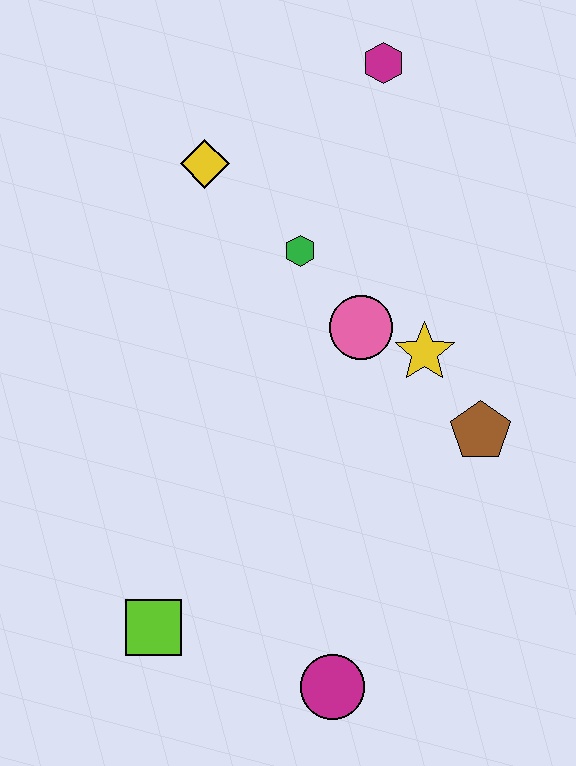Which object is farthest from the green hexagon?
The magenta circle is farthest from the green hexagon.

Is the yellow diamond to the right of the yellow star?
No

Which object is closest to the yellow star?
The pink circle is closest to the yellow star.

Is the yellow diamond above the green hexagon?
Yes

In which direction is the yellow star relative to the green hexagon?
The yellow star is to the right of the green hexagon.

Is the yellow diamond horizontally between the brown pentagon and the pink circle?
No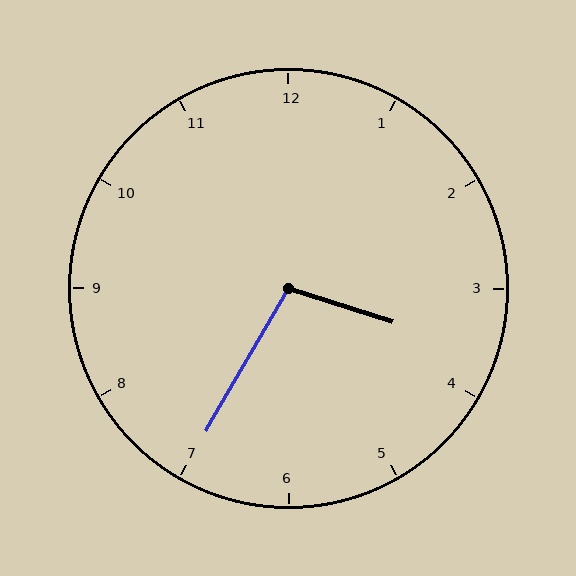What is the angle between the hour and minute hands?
Approximately 102 degrees.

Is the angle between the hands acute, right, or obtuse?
It is obtuse.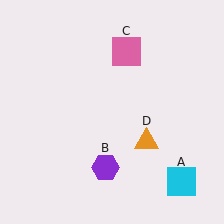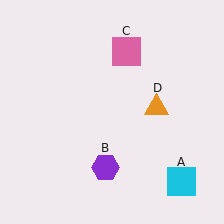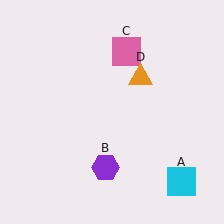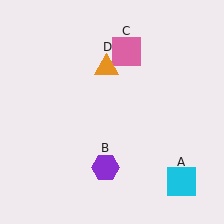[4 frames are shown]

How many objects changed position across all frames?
1 object changed position: orange triangle (object D).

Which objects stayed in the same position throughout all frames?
Cyan square (object A) and purple hexagon (object B) and pink square (object C) remained stationary.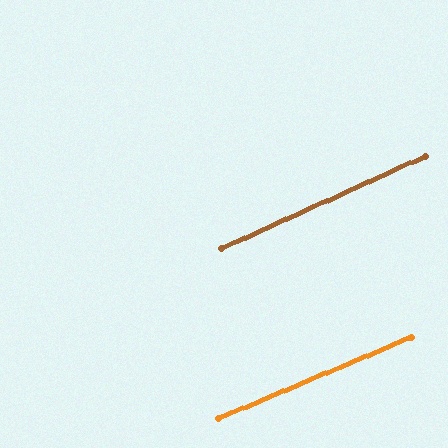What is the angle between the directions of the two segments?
Approximately 1 degree.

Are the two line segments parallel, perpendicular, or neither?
Parallel — their directions differ by only 1.3°.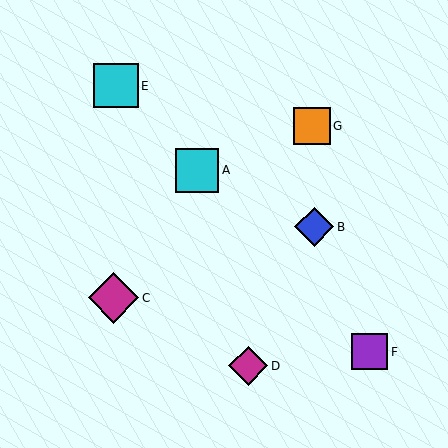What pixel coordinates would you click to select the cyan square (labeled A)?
Click at (197, 170) to select the cyan square A.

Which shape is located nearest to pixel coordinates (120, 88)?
The cyan square (labeled E) at (116, 86) is nearest to that location.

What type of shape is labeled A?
Shape A is a cyan square.